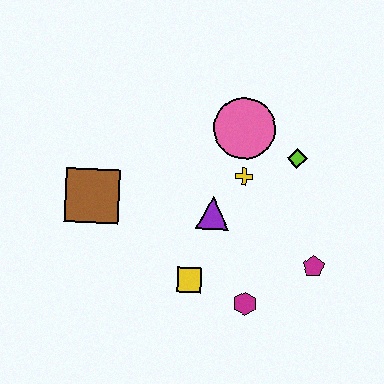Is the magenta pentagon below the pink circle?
Yes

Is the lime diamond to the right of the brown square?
Yes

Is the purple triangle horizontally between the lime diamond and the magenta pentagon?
No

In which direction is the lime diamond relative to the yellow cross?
The lime diamond is to the right of the yellow cross.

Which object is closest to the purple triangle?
The yellow cross is closest to the purple triangle.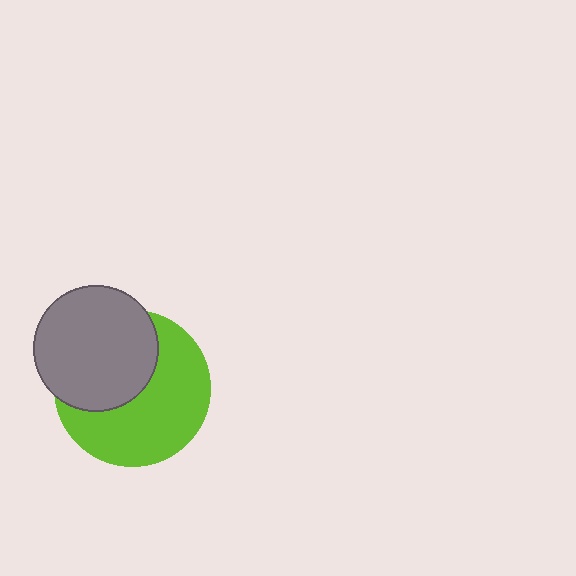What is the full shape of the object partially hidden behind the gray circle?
The partially hidden object is a lime circle.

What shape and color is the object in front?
The object in front is a gray circle.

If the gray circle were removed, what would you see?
You would see the complete lime circle.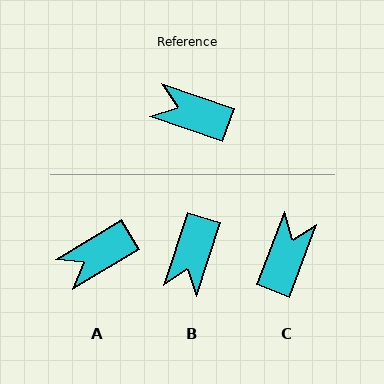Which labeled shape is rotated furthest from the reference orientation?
C, about 92 degrees away.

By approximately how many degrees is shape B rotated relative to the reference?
Approximately 91 degrees counter-clockwise.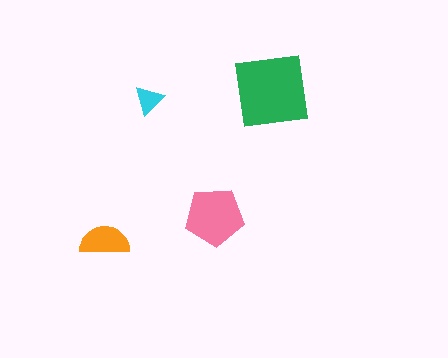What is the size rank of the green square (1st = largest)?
1st.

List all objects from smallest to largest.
The cyan triangle, the orange semicircle, the pink pentagon, the green square.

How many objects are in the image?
There are 4 objects in the image.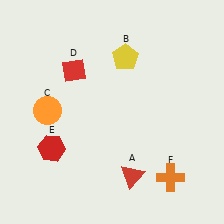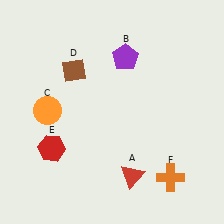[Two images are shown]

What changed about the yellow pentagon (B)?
In Image 1, B is yellow. In Image 2, it changed to purple.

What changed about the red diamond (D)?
In Image 1, D is red. In Image 2, it changed to brown.